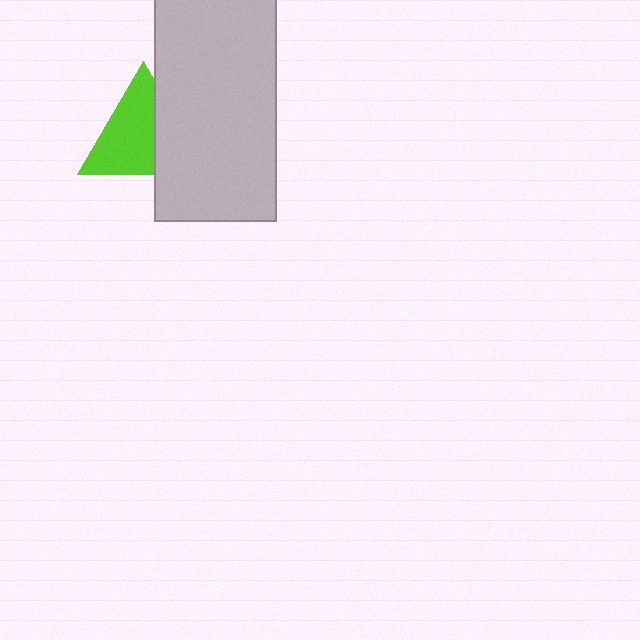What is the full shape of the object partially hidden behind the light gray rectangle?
The partially hidden object is a lime triangle.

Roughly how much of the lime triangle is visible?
About half of it is visible (roughly 64%).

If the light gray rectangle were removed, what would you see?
You would see the complete lime triangle.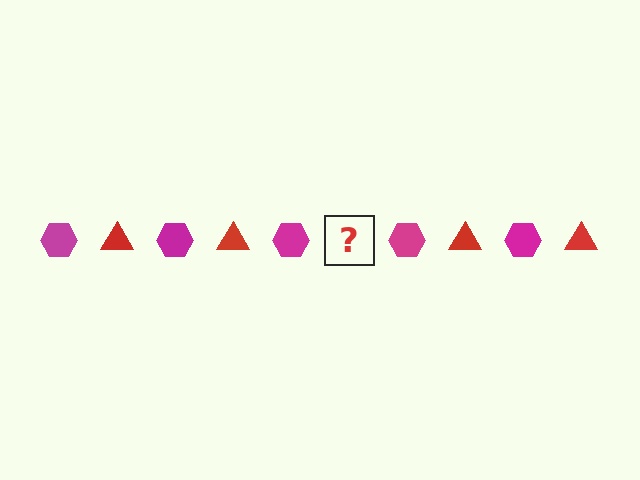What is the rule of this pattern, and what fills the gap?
The rule is that the pattern alternates between magenta hexagon and red triangle. The gap should be filled with a red triangle.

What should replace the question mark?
The question mark should be replaced with a red triangle.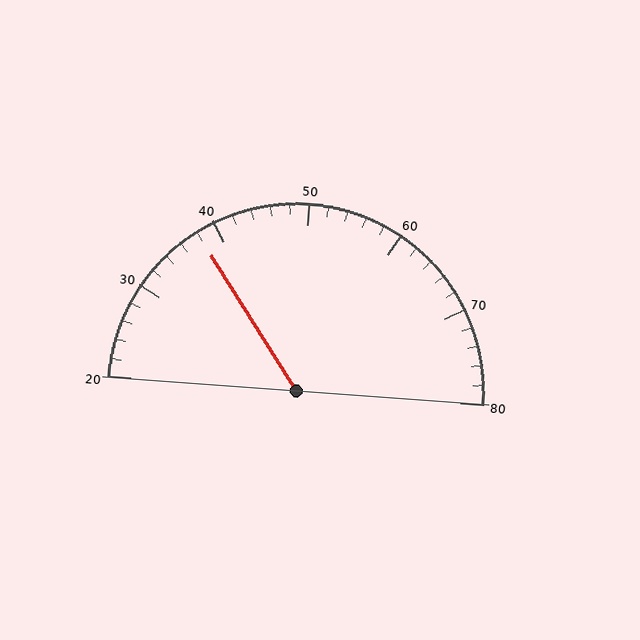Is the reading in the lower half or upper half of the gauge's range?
The reading is in the lower half of the range (20 to 80).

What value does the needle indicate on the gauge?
The needle indicates approximately 38.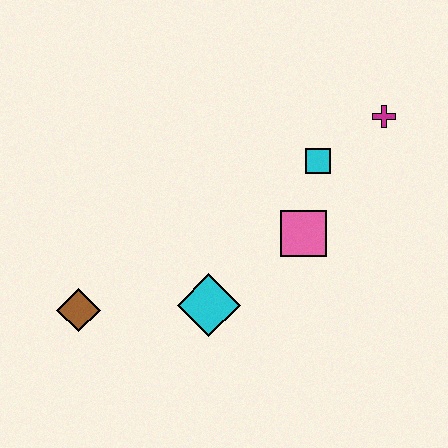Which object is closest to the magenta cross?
The cyan square is closest to the magenta cross.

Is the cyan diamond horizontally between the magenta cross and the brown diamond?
Yes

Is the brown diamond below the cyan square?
Yes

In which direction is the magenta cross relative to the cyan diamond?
The magenta cross is above the cyan diamond.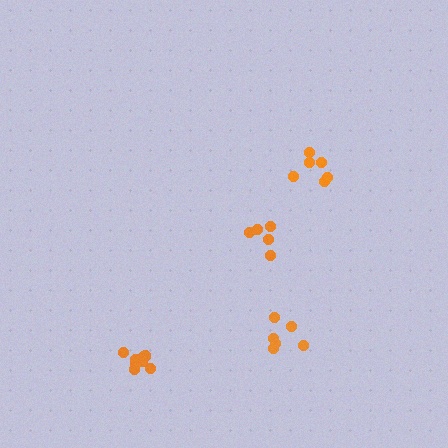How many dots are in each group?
Group 1: 5 dots, Group 2: 6 dots, Group 3: 9 dots, Group 4: 6 dots (26 total).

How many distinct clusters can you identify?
There are 4 distinct clusters.